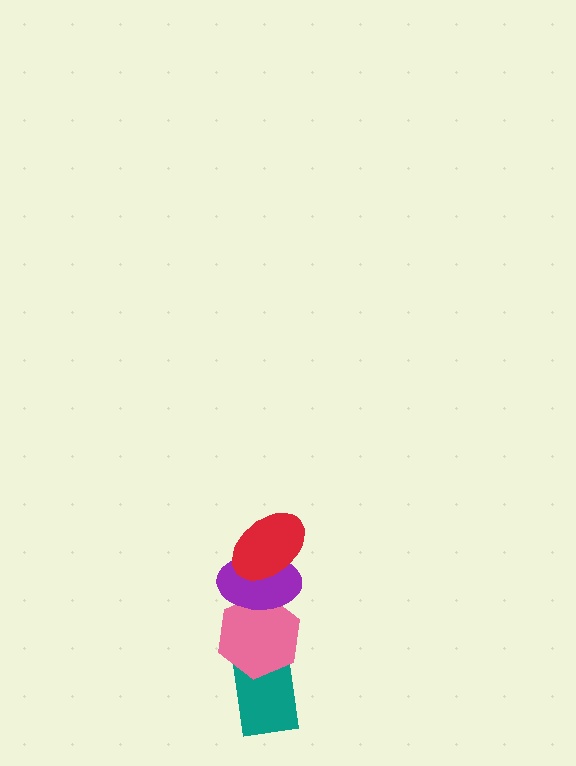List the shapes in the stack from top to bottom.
From top to bottom: the red ellipse, the purple ellipse, the pink hexagon, the teal rectangle.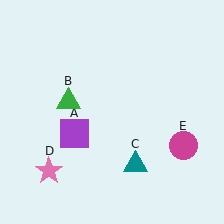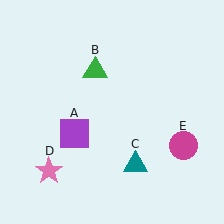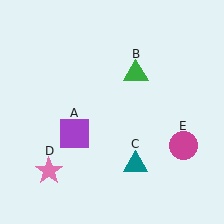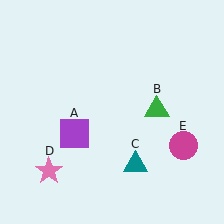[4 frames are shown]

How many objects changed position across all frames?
1 object changed position: green triangle (object B).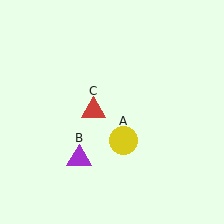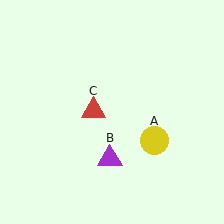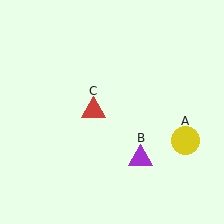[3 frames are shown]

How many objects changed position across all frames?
2 objects changed position: yellow circle (object A), purple triangle (object B).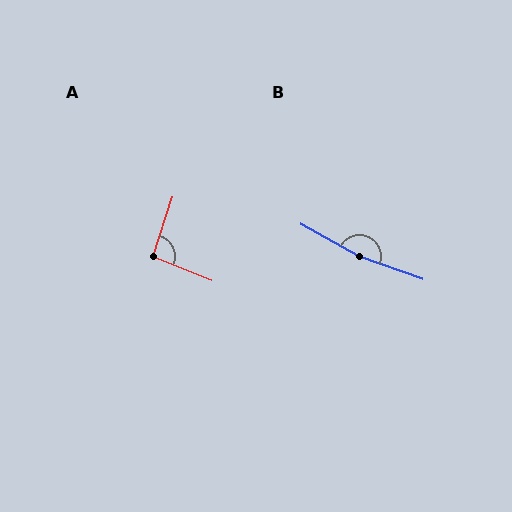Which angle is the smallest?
A, at approximately 94 degrees.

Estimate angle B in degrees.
Approximately 170 degrees.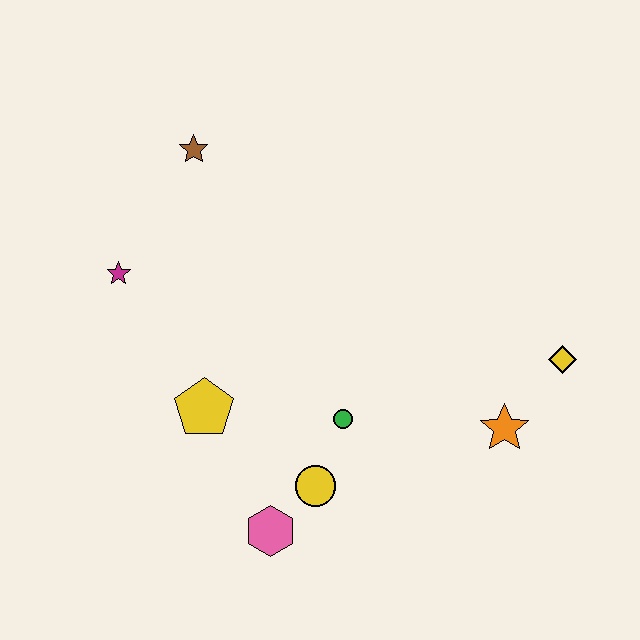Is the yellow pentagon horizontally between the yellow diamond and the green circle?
No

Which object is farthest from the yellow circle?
The brown star is farthest from the yellow circle.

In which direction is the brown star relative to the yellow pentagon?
The brown star is above the yellow pentagon.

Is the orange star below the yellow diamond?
Yes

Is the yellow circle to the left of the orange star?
Yes